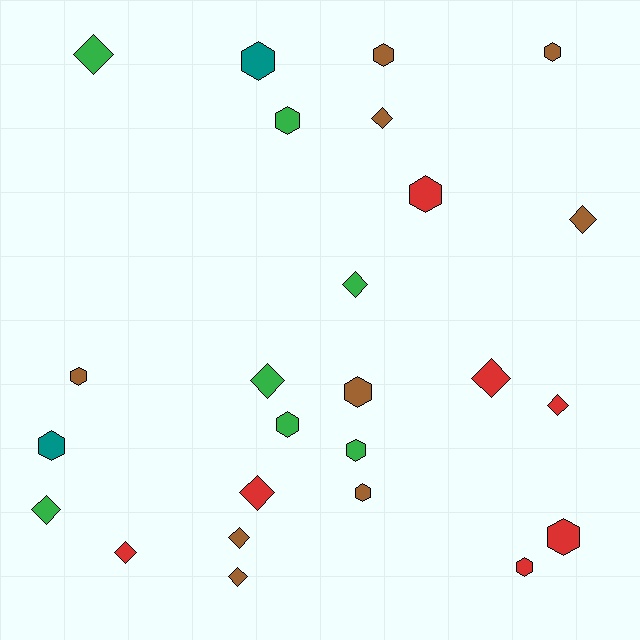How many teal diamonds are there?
There are no teal diamonds.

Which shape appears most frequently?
Hexagon, with 13 objects.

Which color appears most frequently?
Brown, with 9 objects.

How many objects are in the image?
There are 25 objects.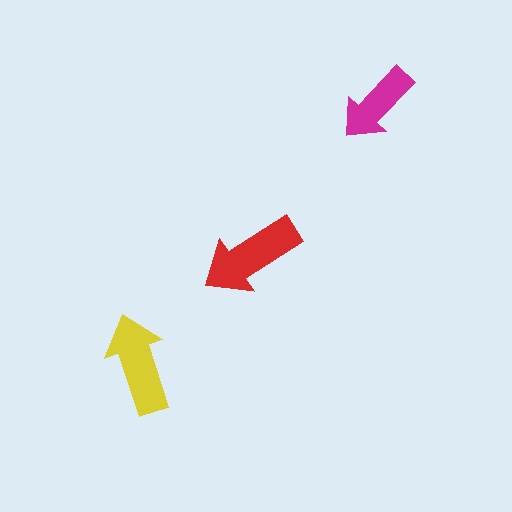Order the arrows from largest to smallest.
the red one, the yellow one, the magenta one.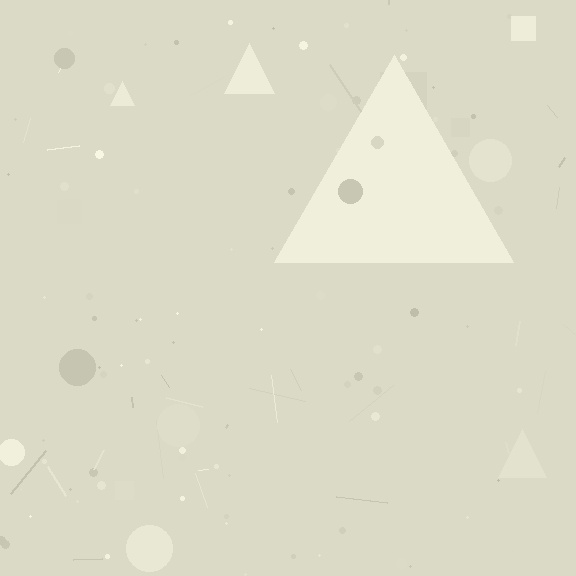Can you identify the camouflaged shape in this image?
The camouflaged shape is a triangle.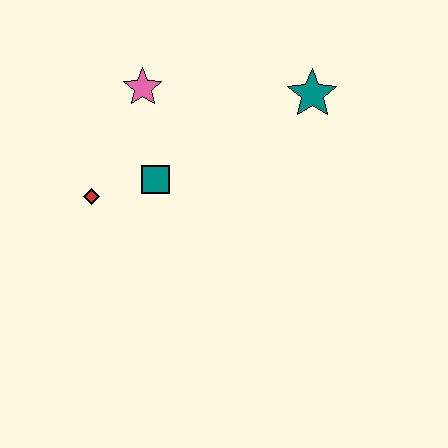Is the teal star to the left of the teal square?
No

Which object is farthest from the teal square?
The teal star is farthest from the teal square.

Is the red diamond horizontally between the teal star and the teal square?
No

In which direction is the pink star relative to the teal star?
The pink star is to the left of the teal star.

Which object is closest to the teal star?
The pink star is closest to the teal star.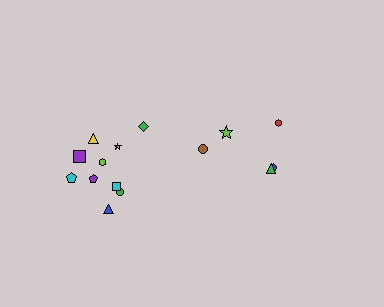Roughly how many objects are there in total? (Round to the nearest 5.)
Roughly 15 objects in total.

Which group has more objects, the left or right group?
The left group.